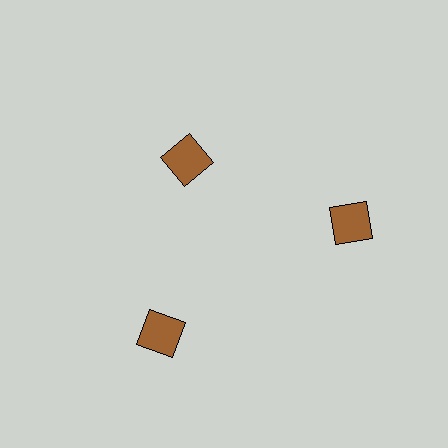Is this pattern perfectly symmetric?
No. The 3 brown squares are arranged in a ring, but one element near the 11 o'clock position is pulled inward toward the center, breaking the 3-fold rotational symmetry.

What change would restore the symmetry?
The symmetry would be restored by moving it outward, back onto the ring so that all 3 squares sit at equal angles and equal distance from the center.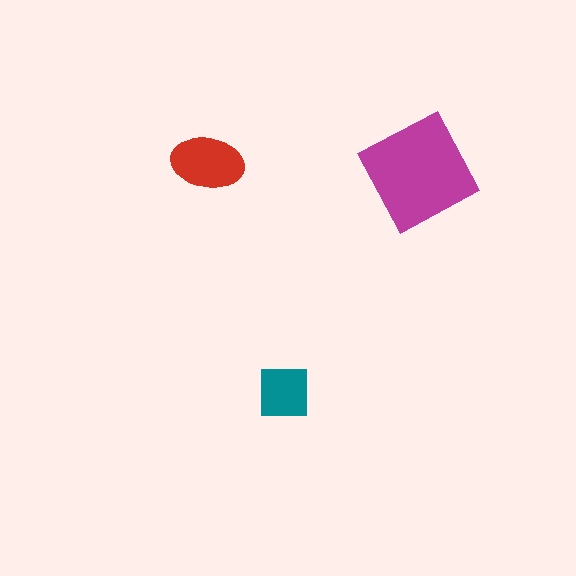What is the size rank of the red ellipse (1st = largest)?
2nd.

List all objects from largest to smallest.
The magenta diamond, the red ellipse, the teal square.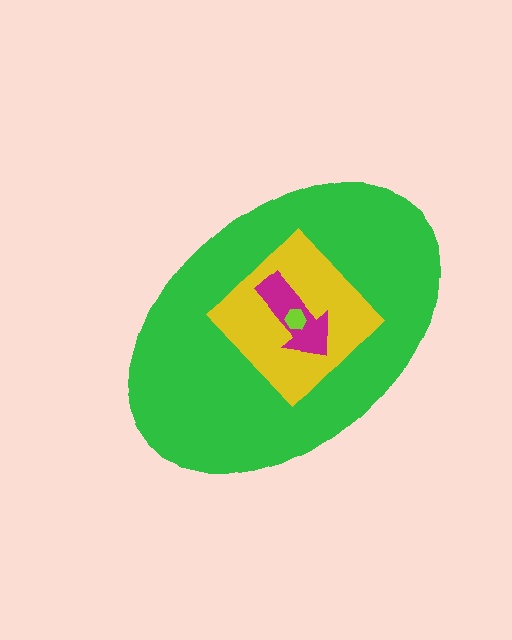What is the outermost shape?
The green ellipse.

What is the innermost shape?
The lime hexagon.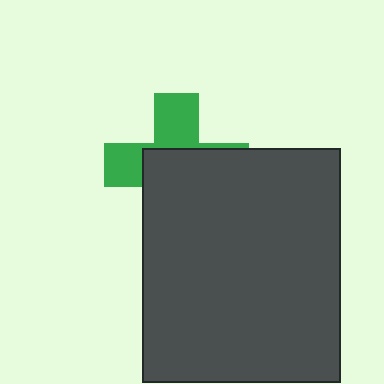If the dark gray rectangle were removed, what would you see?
You would see the complete green cross.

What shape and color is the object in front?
The object in front is a dark gray rectangle.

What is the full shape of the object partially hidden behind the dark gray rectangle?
The partially hidden object is a green cross.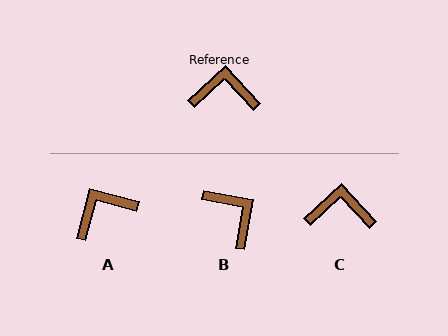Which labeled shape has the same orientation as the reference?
C.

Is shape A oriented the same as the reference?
No, it is off by about 33 degrees.